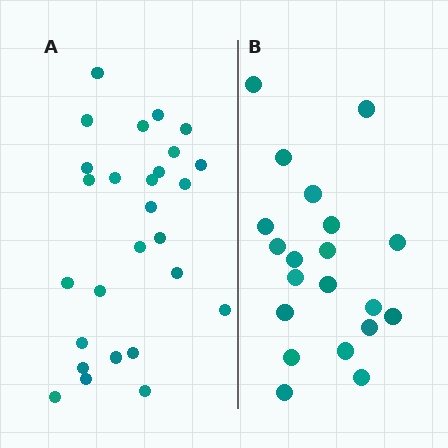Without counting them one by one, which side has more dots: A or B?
Region A (the left region) has more dots.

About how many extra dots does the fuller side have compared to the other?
Region A has roughly 8 or so more dots than region B.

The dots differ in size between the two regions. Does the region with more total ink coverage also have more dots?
No. Region B has more total ink coverage because its dots are larger, but region A actually contains more individual dots. Total area can be misleading — the number of items is what matters here.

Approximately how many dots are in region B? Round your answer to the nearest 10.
About 20 dots.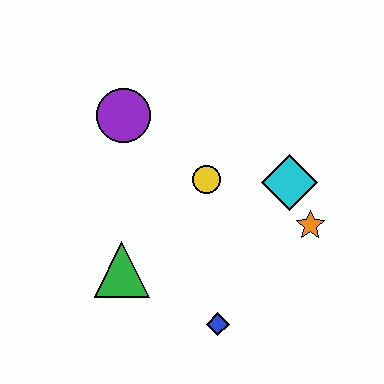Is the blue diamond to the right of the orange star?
No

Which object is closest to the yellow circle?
The cyan diamond is closest to the yellow circle.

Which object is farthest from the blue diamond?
The purple circle is farthest from the blue diamond.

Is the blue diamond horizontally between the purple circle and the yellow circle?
No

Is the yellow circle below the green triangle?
No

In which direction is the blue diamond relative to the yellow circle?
The blue diamond is below the yellow circle.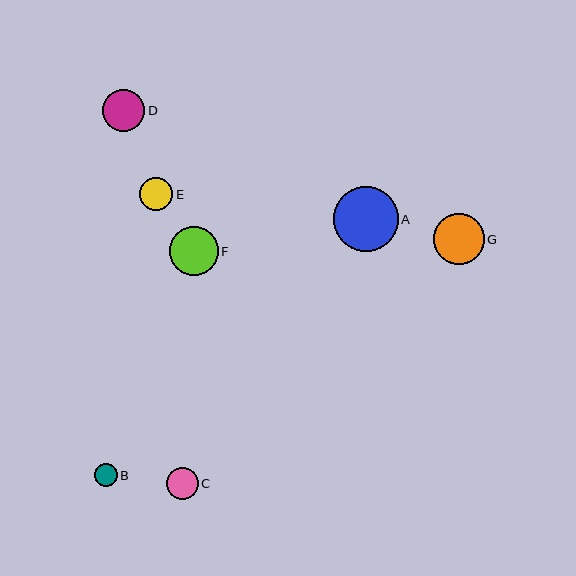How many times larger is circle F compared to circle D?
Circle F is approximately 1.2 times the size of circle D.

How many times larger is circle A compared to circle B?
Circle A is approximately 2.8 times the size of circle B.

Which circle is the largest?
Circle A is the largest with a size of approximately 65 pixels.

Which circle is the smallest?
Circle B is the smallest with a size of approximately 23 pixels.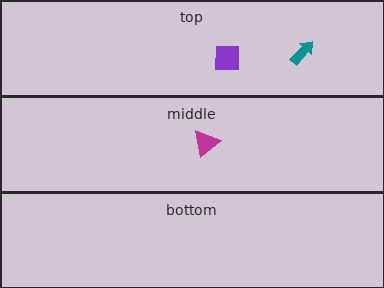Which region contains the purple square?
The top region.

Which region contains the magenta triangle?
The middle region.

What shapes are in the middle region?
The magenta triangle.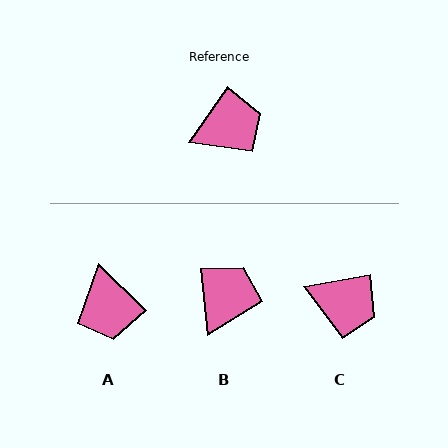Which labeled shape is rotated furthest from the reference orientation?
A, about 101 degrees away.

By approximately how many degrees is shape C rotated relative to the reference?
Approximately 45 degrees clockwise.